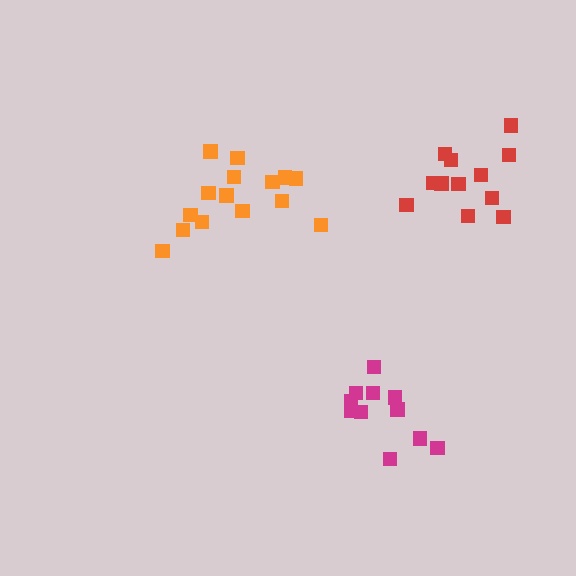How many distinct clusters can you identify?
There are 3 distinct clusters.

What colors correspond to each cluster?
The clusters are colored: magenta, orange, red.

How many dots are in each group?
Group 1: 11 dots, Group 2: 15 dots, Group 3: 12 dots (38 total).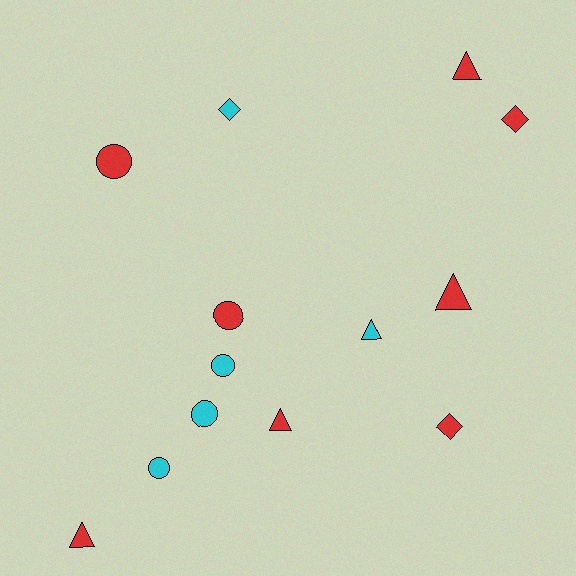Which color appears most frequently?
Red, with 8 objects.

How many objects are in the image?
There are 13 objects.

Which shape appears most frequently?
Circle, with 5 objects.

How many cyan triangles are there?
There is 1 cyan triangle.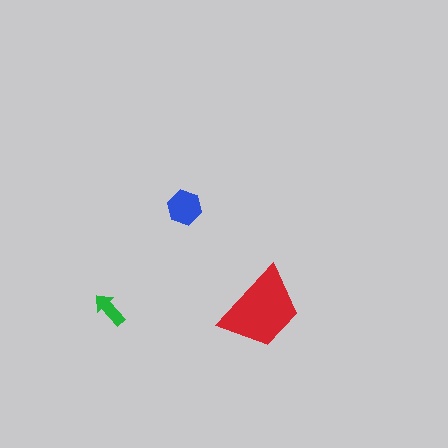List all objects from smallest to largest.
The green arrow, the blue hexagon, the red trapezoid.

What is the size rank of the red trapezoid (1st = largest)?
1st.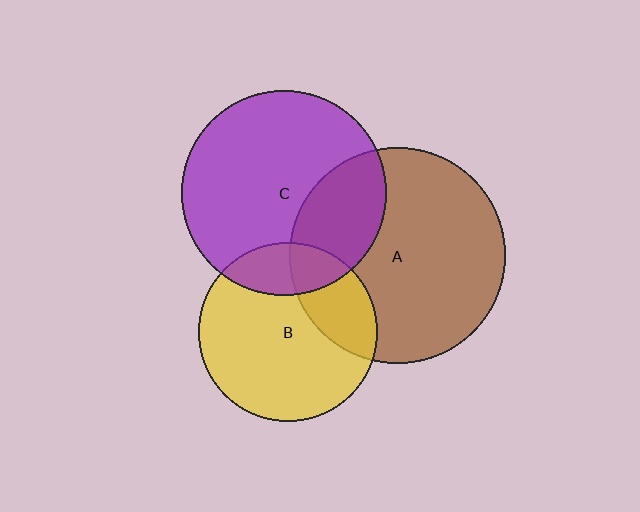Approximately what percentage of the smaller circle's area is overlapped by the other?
Approximately 25%.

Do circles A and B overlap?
Yes.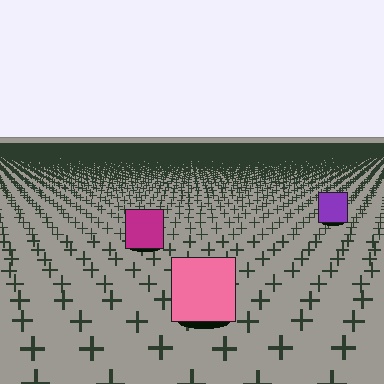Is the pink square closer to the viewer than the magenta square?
Yes. The pink square is closer — you can tell from the texture gradient: the ground texture is coarser near it.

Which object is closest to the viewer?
The pink square is closest. The texture marks near it are larger and more spread out.